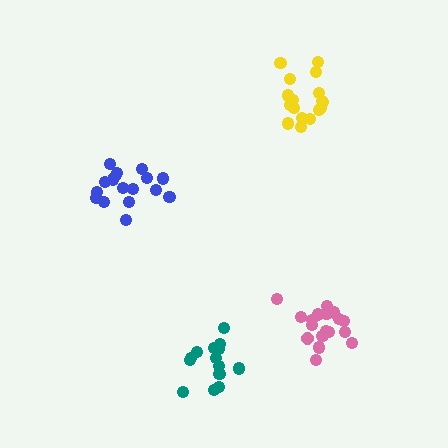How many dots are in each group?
Group 1: 19 dots, Group 2: 19 dots, Group 3: 14 dots, Group 4: 17 dots (69 total).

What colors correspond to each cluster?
The clusters are colored: yellow, pink, teal, blue.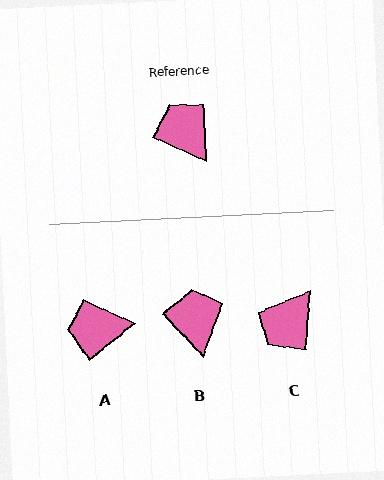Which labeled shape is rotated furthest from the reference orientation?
C, about 109 degrees away.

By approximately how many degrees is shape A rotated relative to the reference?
Approximately 63 degrees counter-clockwise.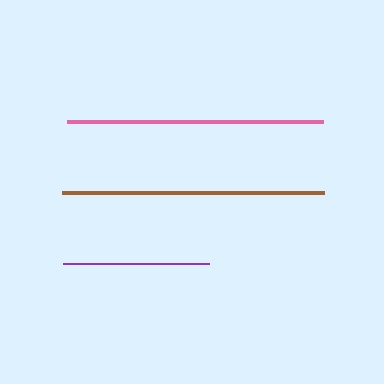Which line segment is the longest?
The brown line is the longest at approximately 261 pixels.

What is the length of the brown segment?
The brown segment is approximately 261 pixels long.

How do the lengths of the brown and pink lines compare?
The brown and pink lines are approximately the same length.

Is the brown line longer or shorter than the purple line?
The brown line is longer than the purple line.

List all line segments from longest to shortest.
From longest to shortest: brown, pink, purple.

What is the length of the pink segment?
The pink segment is approximately 256 pixels long.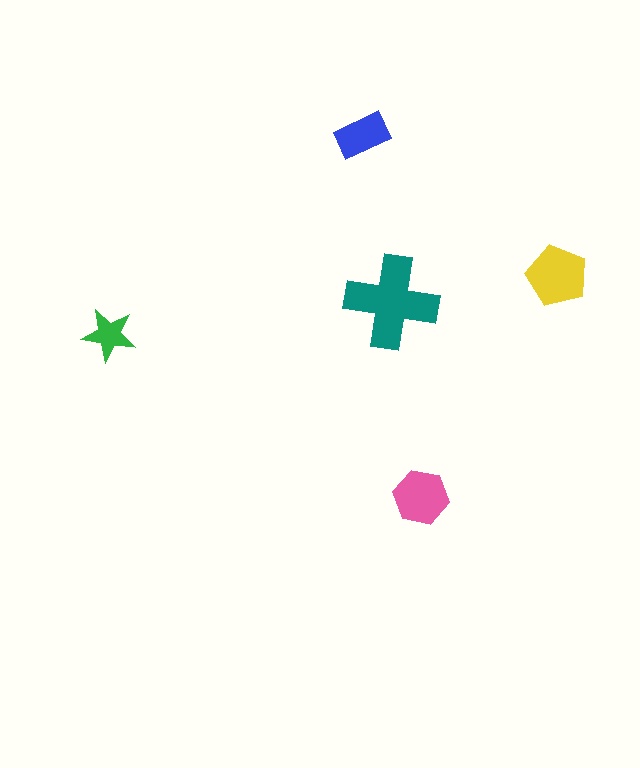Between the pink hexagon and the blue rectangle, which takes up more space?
The pink hexagon.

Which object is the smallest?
The green star.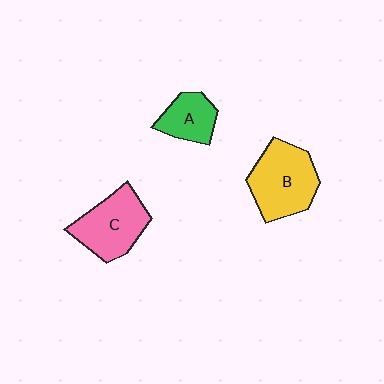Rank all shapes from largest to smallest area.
From largest to smallest: B (yellow), C (pink), A (green).